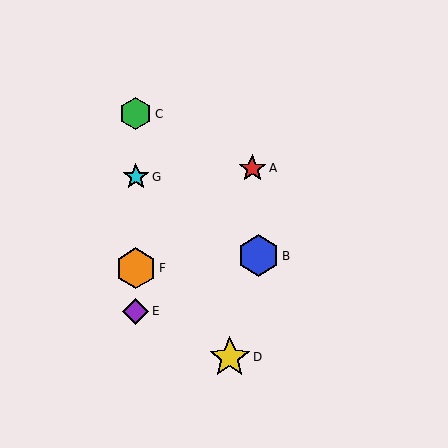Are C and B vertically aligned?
No, C is at x≈136 and B is at x≈258.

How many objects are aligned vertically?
4 objects (C, E, F, G) are aligned vertically.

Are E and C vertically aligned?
Yes, both are at x≈136.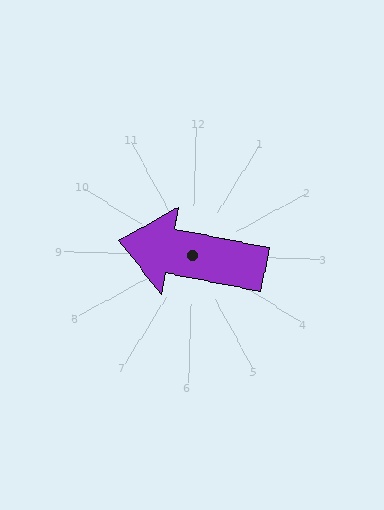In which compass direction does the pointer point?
West.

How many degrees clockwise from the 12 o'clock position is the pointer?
Approximately 279 degrees.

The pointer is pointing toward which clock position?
Roughly 9 o'clock.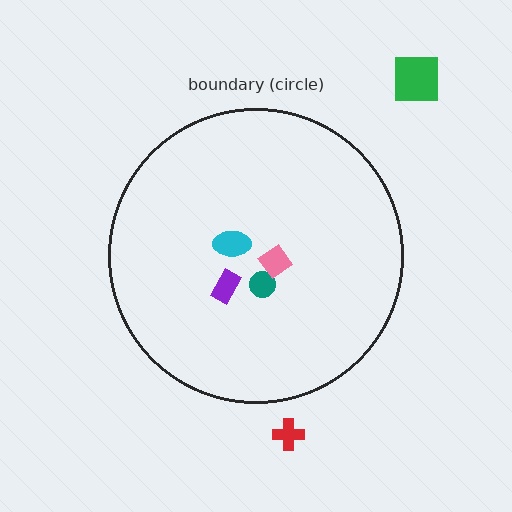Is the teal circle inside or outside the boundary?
Inside.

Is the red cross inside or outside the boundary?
Outside.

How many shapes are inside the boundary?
4 inside, 2 outside.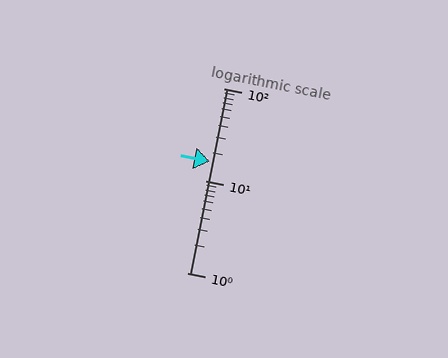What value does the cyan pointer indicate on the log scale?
The pointer indicates approximately 16.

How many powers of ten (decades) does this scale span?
The scale spans 2 decades, from 1 to 100.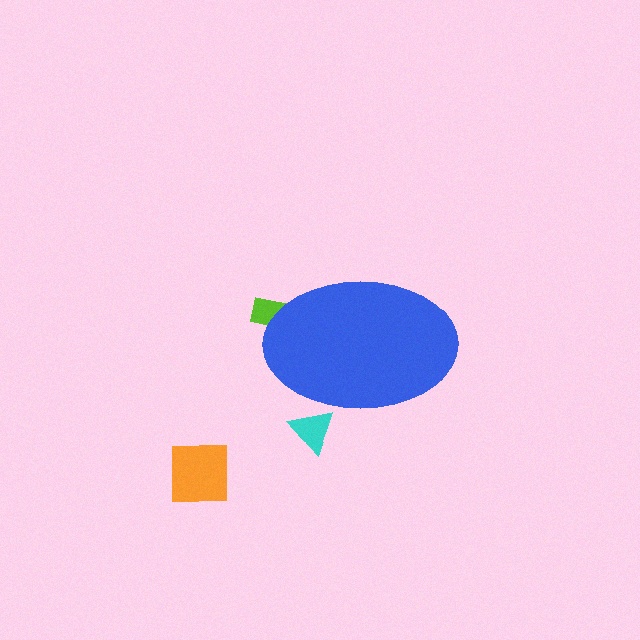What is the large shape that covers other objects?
A blue ellipse.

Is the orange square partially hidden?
No, the orange square is fully visible.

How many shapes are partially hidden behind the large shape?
2 shapes are partially hidden.